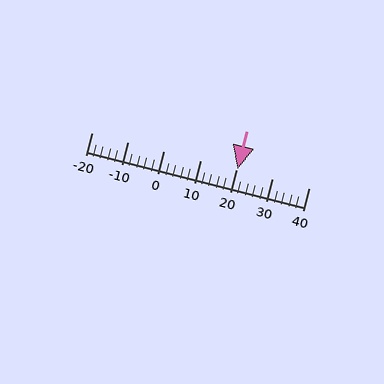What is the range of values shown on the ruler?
The ruler shows values from -20 to 40.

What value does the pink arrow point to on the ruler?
The pink arrow points to approximately 20.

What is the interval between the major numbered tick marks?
The major tick marks are spaced 10 units apart.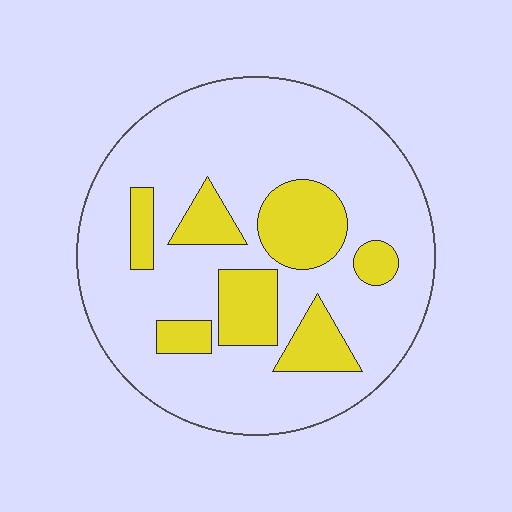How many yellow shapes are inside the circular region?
7.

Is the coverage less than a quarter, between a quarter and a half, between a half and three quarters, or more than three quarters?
Less than a quarter.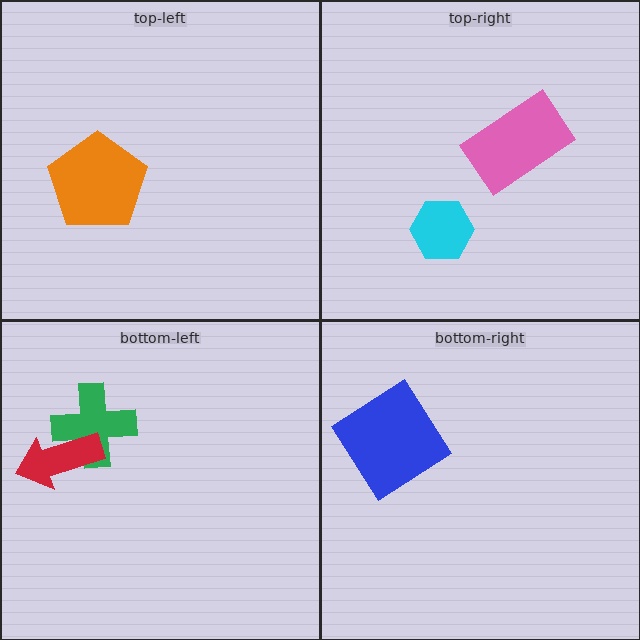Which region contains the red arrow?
The bottom-left region.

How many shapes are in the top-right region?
2.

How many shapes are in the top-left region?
1.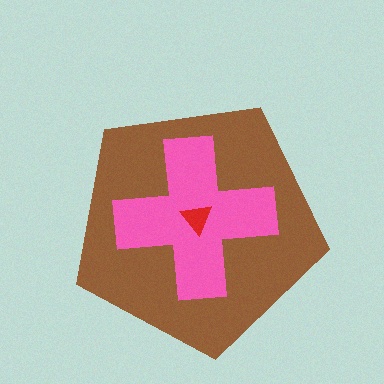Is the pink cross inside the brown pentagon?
Yes.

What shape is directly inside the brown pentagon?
The pink cross.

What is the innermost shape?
The red triangle.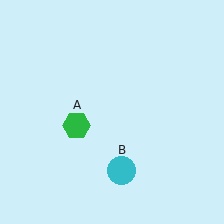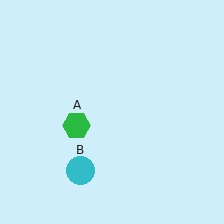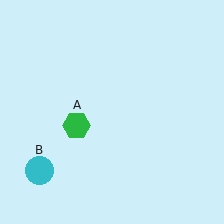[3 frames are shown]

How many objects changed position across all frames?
1 object changed position: cyan circle (object B).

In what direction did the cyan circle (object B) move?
The cyan circle (object B) moved left.